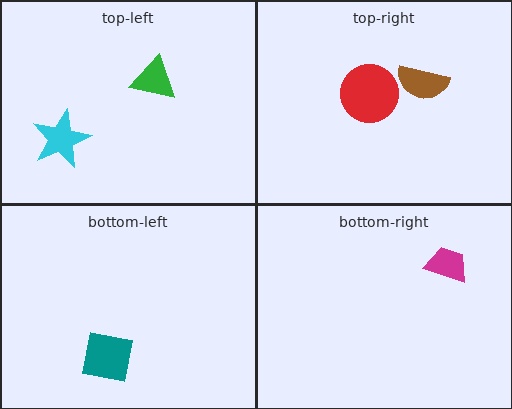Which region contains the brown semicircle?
The top-right region.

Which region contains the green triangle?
The top-left region.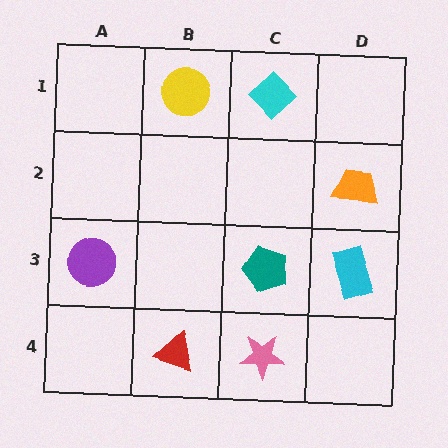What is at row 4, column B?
A red triangle.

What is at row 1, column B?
A yellow circle.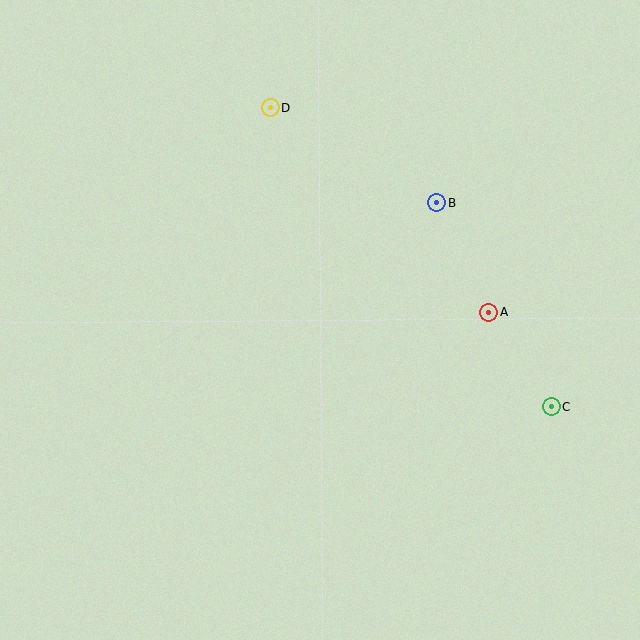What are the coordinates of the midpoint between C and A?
The midpoint between C and A is at (520, 360).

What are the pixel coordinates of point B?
Point B is at (437, 203).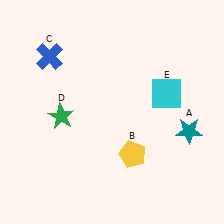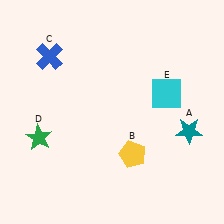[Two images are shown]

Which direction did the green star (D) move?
The green star (D) moved left.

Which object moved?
The green star (D) moved left.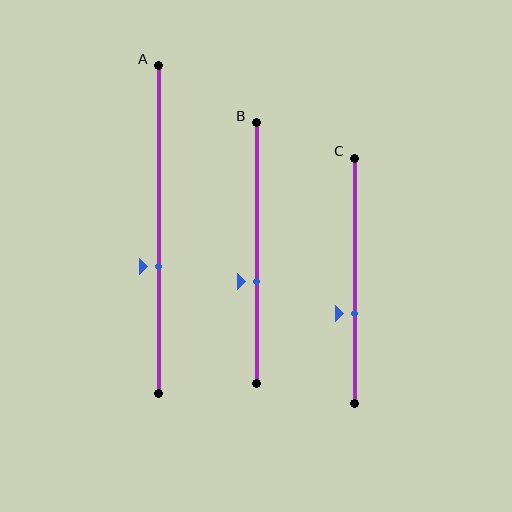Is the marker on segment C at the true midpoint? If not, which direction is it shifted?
No, the marker on segment C is shifted downward by about 13% of the segment length.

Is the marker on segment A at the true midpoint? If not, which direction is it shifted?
No, the marker on segment A is shifted downward by about 11% of the segment length.